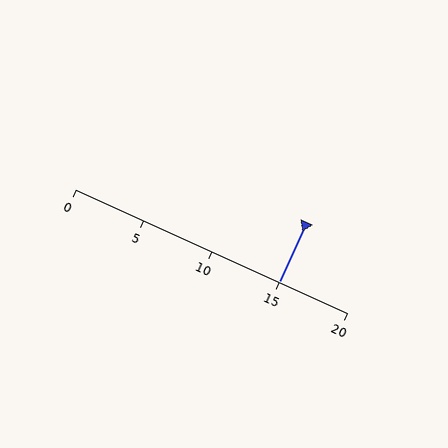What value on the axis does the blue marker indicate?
The marker indicates approximately 15.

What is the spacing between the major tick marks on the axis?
The major ticks are spaced 5 apart.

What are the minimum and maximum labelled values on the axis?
The axis runs from 0 to 20.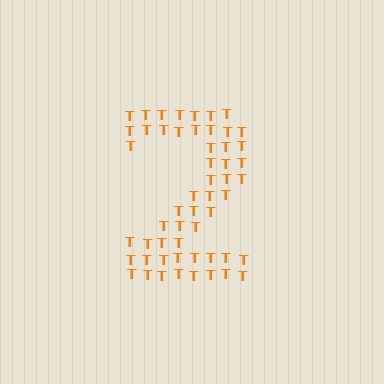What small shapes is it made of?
It is made of small letter T's.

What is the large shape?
The large shape is the digit 2.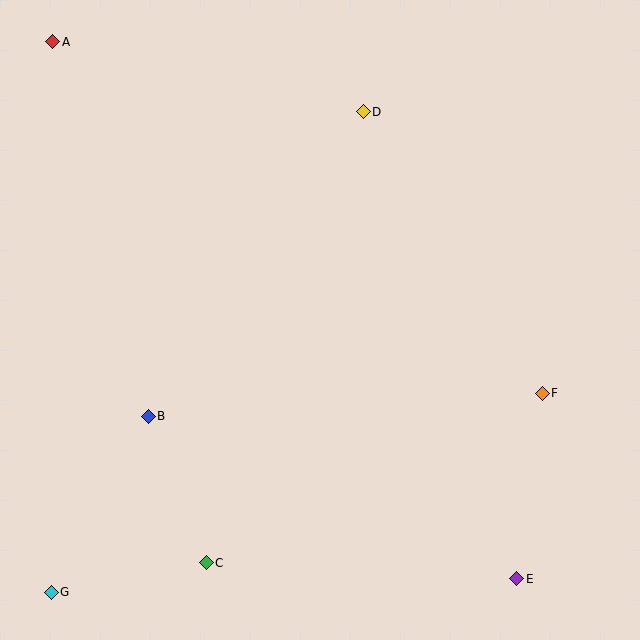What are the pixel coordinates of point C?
Point C is at (206, 563).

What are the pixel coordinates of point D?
Point D is at (363, 112).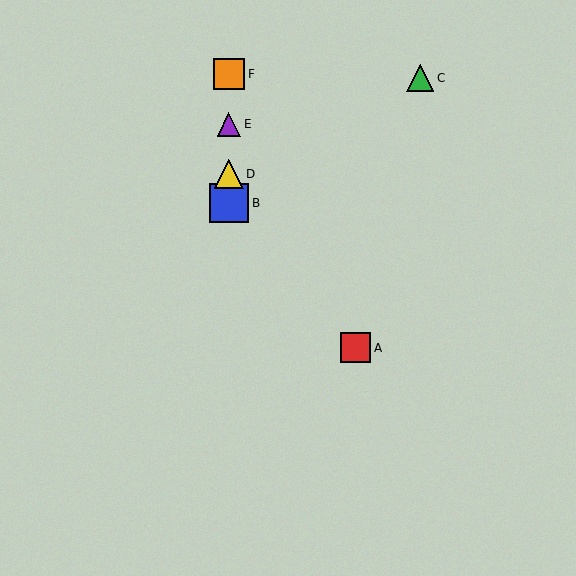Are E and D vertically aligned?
Yes, both are at x≈229.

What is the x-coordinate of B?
Object B is at x≈229.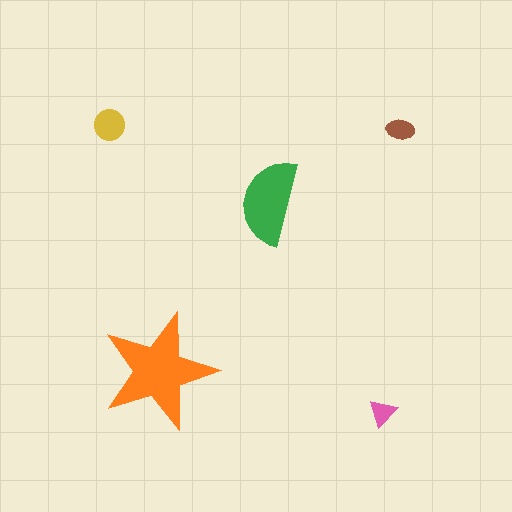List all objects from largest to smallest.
The orange star, the green semicircle, the yellow circle, the brown ellipse, the pink triangle.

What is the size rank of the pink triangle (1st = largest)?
5th.